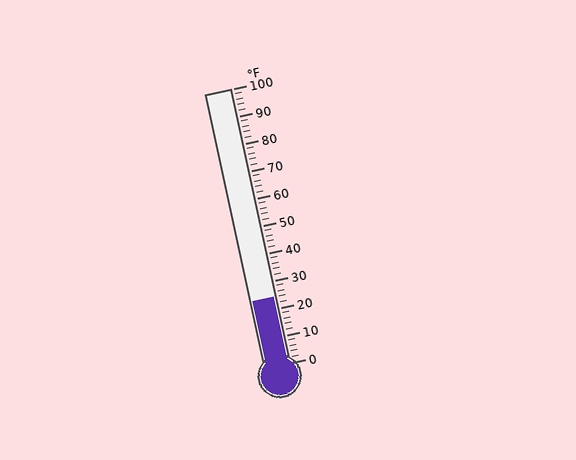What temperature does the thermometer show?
The thermometer shows approximately 24°F.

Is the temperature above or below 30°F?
The temperature is below 30°F.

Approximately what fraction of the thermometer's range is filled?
The thermometer is filled to approximately 25% of its range.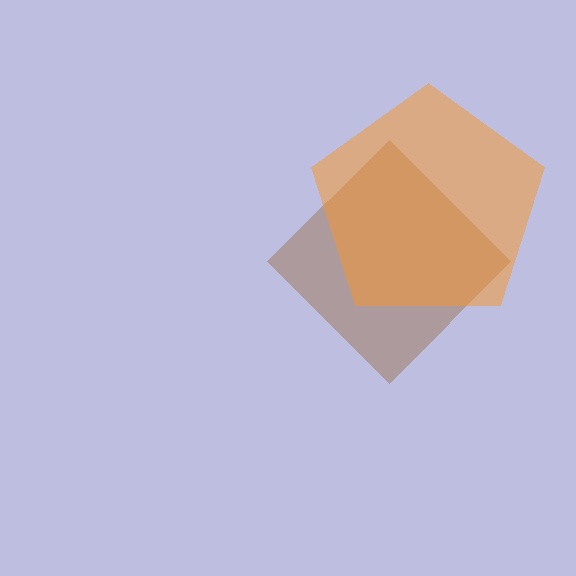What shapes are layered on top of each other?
The layered shapes are: a brown diamond, an orange pentagon.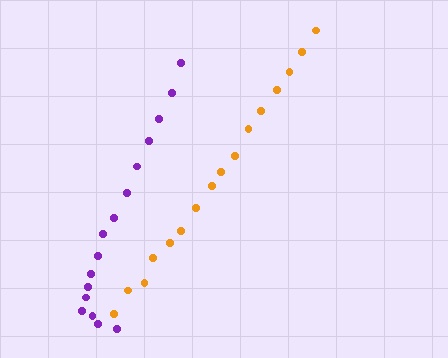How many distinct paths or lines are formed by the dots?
There are 2 distinct paths.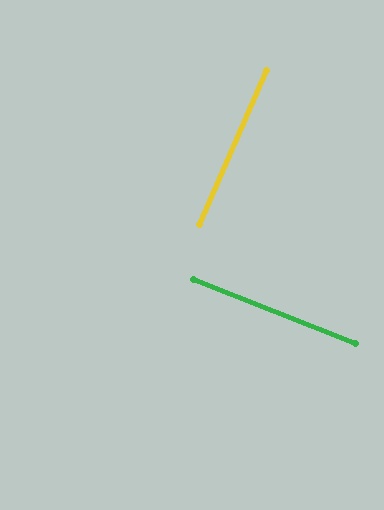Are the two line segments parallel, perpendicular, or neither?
Perpendicular — they meet at approximately 89°.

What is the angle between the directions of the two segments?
Approximately 89 degrees.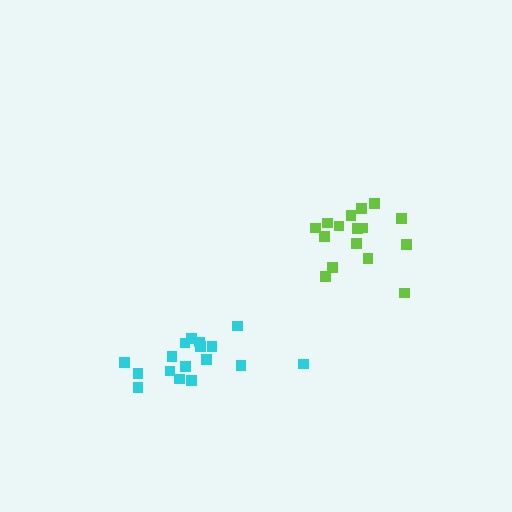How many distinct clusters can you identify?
There are 2 distinct clusters.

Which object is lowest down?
The cyan cluster is bottommost.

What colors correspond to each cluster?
The clusters are colored: lime, cyan.